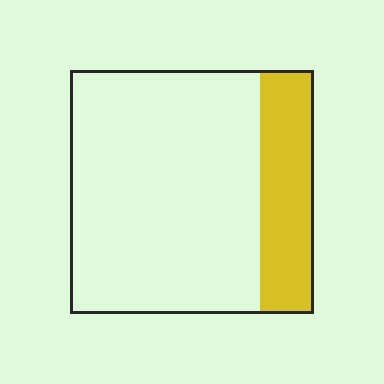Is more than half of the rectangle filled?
No.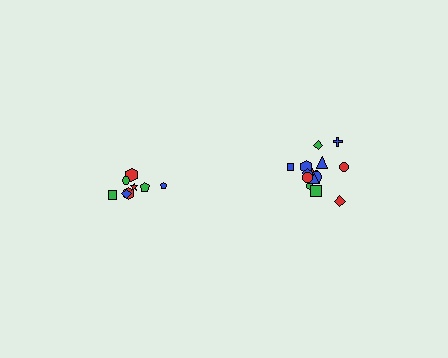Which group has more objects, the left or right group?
The right group.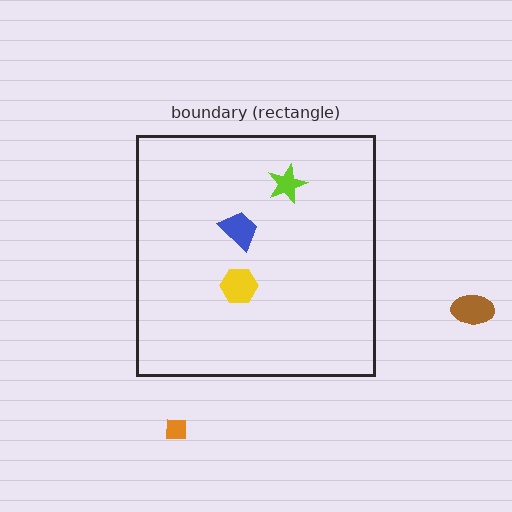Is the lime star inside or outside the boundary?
Inside.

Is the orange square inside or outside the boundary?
Outside.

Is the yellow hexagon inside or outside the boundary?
Inside.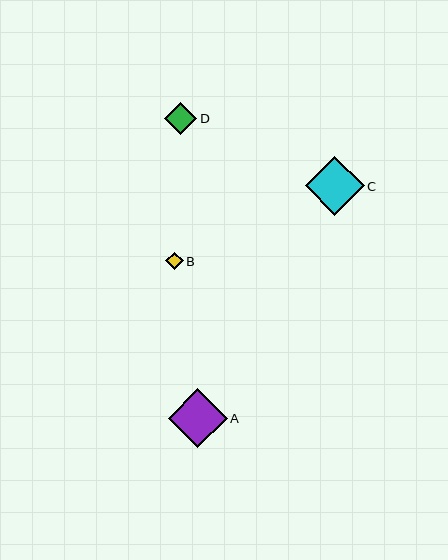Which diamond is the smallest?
Diamond B is the smallest with a size of approximately 17 pixels.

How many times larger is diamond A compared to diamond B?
Diamond A is approximately 3.4 times the size of diamond B.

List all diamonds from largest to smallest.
From largest to smallest: C, A, D, B.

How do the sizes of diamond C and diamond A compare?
Diamond C and diamond A are approximately the same size.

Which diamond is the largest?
Diamond C is the largest with a size of approximately 59 pixels.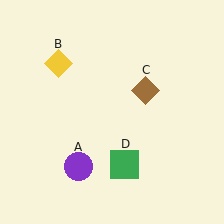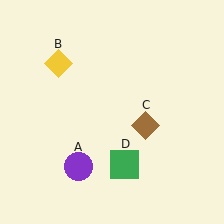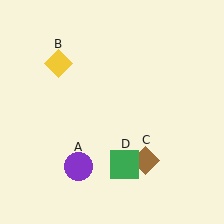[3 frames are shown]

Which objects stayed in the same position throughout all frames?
Purple circle (object A) and yellow diamond (object B) and green square (object D) remained stationary.